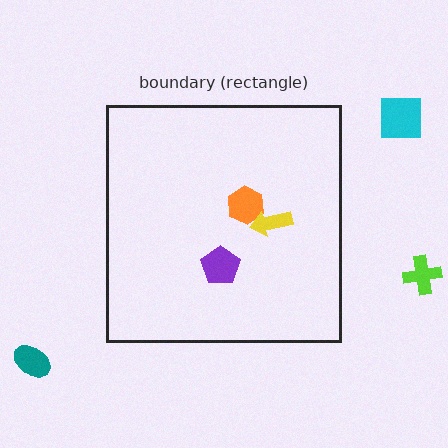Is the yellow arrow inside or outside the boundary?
Inside.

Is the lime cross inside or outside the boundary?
Outside.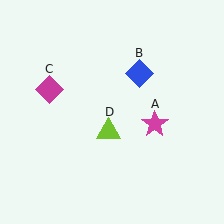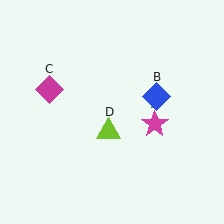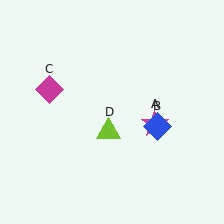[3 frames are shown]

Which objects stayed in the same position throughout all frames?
Magenta star (object A) and magenta diamond (object C) and lime triangle (object D) remained stationary.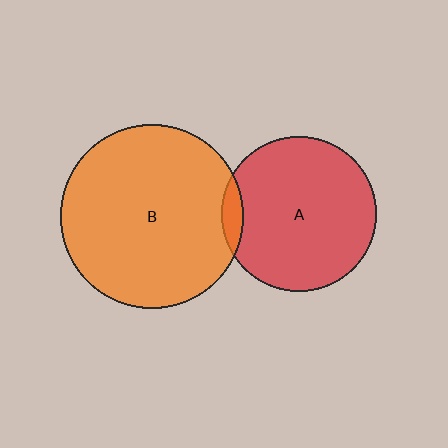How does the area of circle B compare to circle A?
Approximately 1.4 times.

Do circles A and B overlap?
Yes.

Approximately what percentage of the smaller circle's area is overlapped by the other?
Approximately 5%.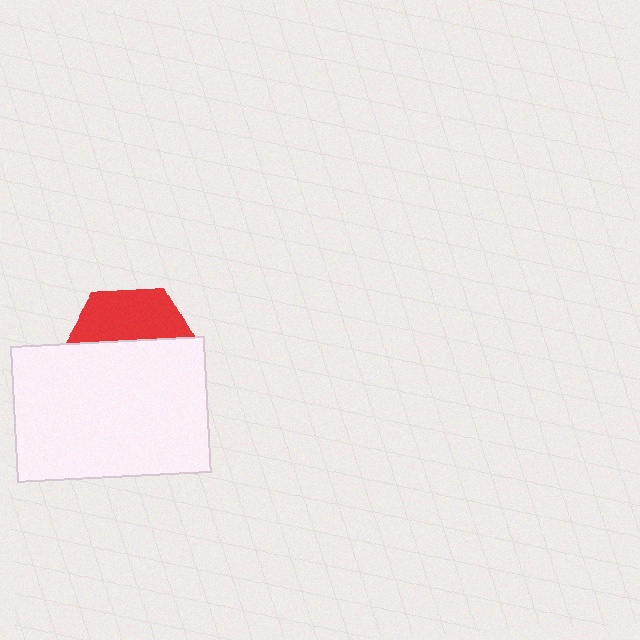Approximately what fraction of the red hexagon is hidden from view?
Roughly 63% of the red hexagon is hidden behind the white rectangle.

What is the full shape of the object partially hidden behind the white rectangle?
The partially hidden object is a red hexagon.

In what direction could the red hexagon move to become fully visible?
The red hexagon could move up. That would shift it out from behind the white rectangle entirely.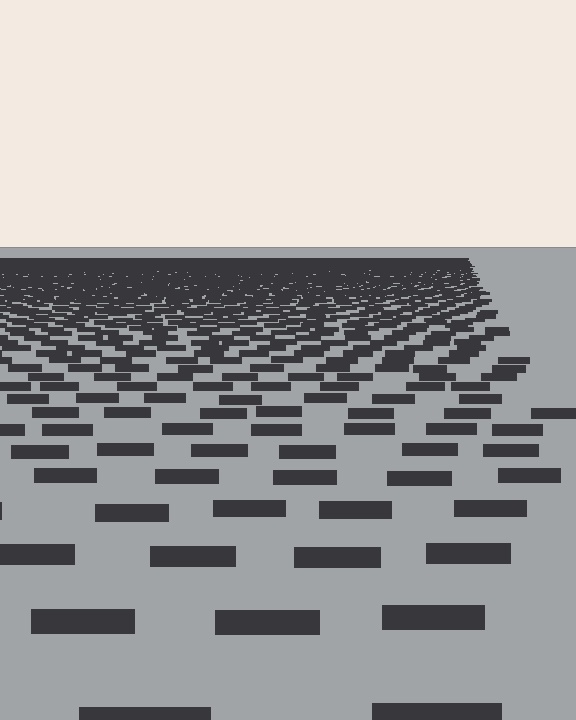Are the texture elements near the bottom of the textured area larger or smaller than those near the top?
Larger. Near the bottom, elements are closer to the viewer and appear at a bigger on-screen size.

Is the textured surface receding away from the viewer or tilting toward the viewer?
The surface is receding away from the viewer. Texture elements get smaller and denser toward the top.